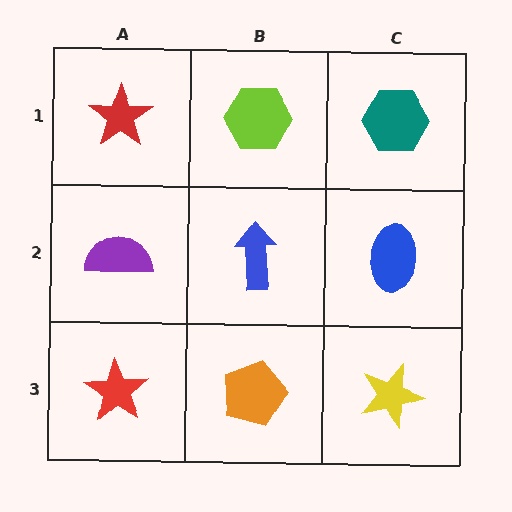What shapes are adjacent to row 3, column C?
A blue ellipse (row 2, column C), an orange pentagon (row 3, column B).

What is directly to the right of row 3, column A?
An orange pentagon.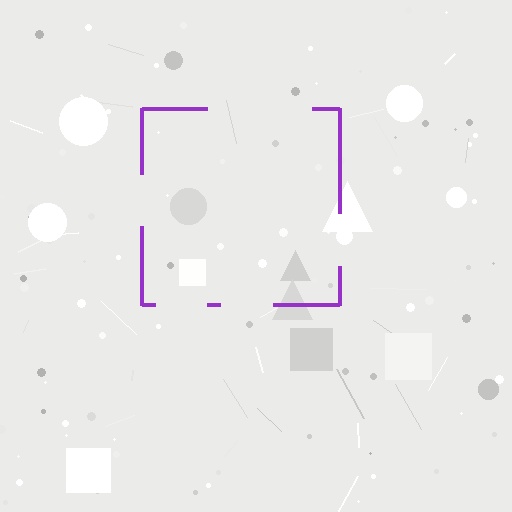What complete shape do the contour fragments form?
The contour fragments form a square.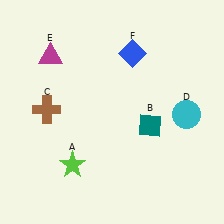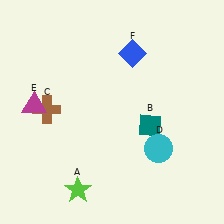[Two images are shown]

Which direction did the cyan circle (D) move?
The cyan circle (D) moved down.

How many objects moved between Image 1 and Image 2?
3 objects moved between the two images.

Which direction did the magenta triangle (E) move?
The magenta triangle (E) moved down.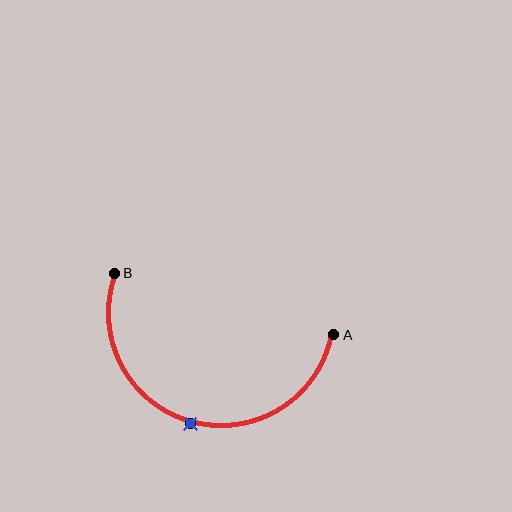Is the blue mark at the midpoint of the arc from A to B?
Yes. The blue mark lies on the arc at equal arc-length from both A and B — it is the arc midpoint.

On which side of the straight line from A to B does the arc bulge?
The arc bulges below the straight line connecting A and B.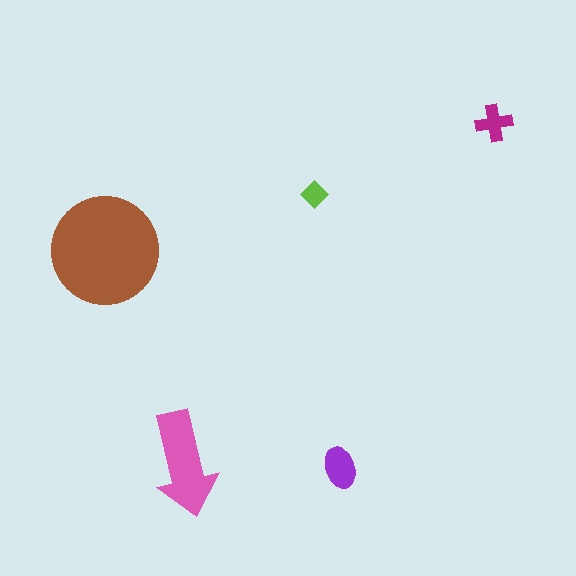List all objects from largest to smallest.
The brown circle, the pink arrow, the purple ellipse, the magenta cross, the lime diamond.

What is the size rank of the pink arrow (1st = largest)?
2nd.